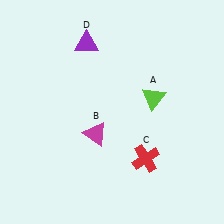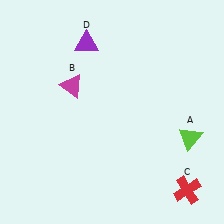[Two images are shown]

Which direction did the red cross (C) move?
The red cross (C) moved right.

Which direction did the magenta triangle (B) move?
The magenta triangle (B) moved up.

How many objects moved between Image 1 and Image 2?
3 objects moved between the two images.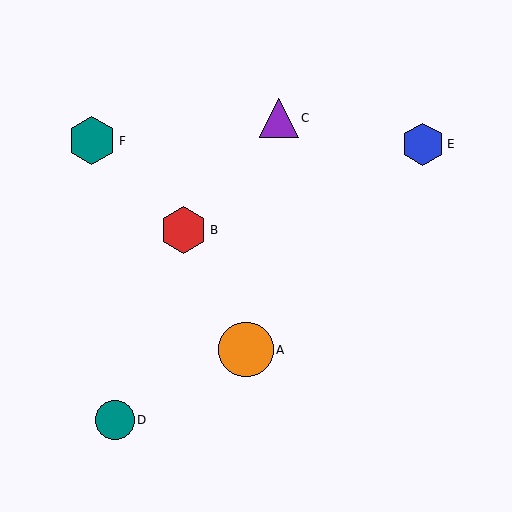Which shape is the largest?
The orange circle (labeled A) is the largest.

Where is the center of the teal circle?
The center of the teal circle is at (115, 420).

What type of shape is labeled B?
Shape B is a red hexagon.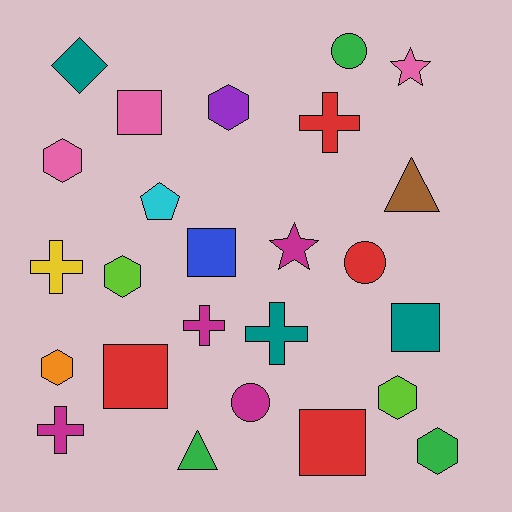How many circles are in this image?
There are 3 circles.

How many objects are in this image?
There are 25 objects.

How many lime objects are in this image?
There are 2 lime objects.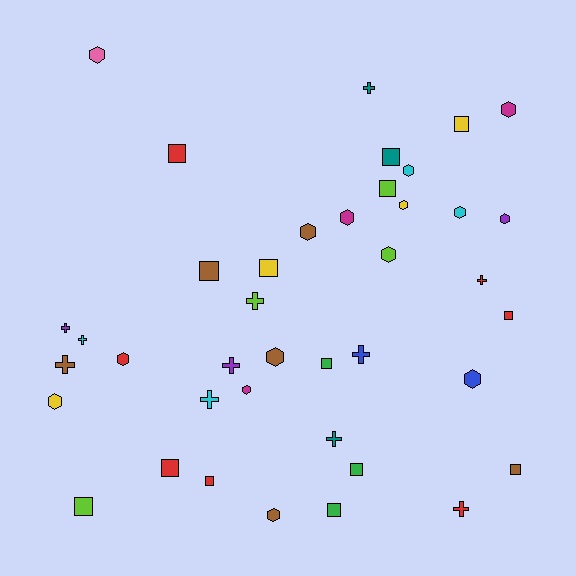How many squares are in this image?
There are 14 squares.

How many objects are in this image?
There are 40 objects.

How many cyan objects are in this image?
There are 4 cyan objects.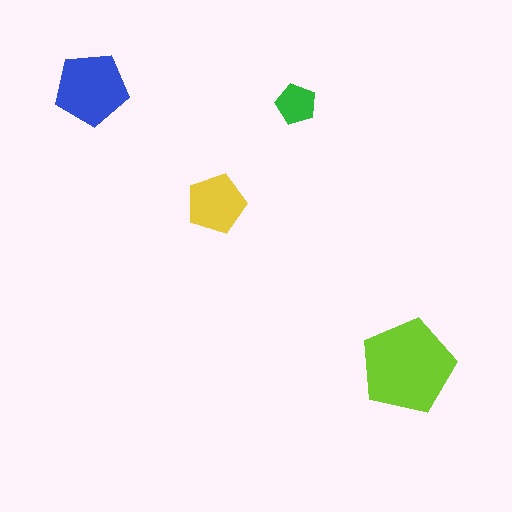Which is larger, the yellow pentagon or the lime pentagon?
The lime one.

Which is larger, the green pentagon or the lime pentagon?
The lime one.